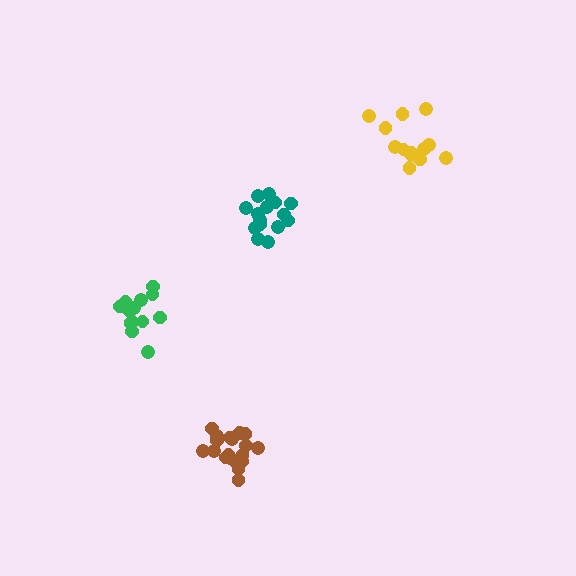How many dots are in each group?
Group 1: 14 dots, Group 2: 19 dots, Group 3: 15 dots, Group 4: 13 dots (61 total).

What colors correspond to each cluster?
The clusters are colored: green, brown, teal, yellow.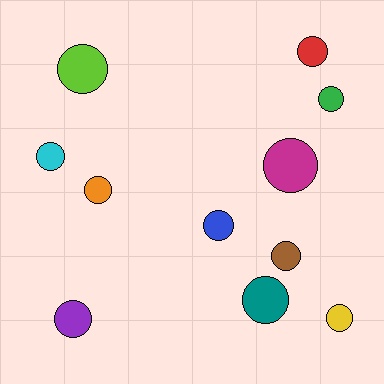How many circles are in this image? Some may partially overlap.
There are 11 circles.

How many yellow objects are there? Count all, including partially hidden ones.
There is 1 yellow object.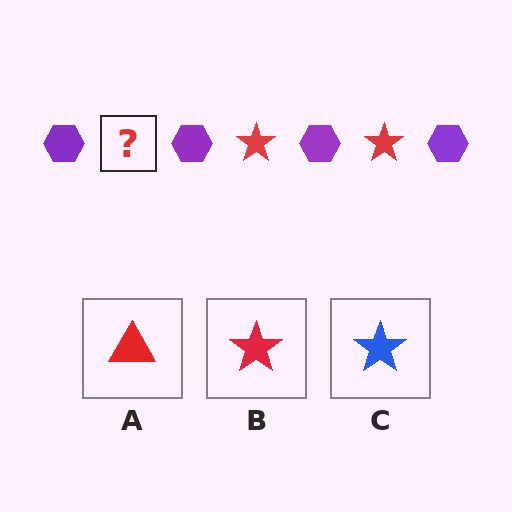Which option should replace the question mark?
Option B.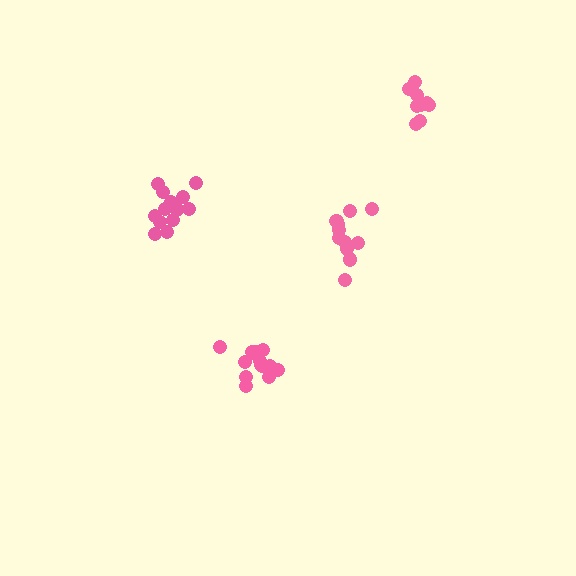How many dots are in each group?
Group 1: 15 dots, Group 2: 14 dots, Group 3: 11 dots, Group 4: 9 dots (49 total).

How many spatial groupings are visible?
There are 4 spatial groupings.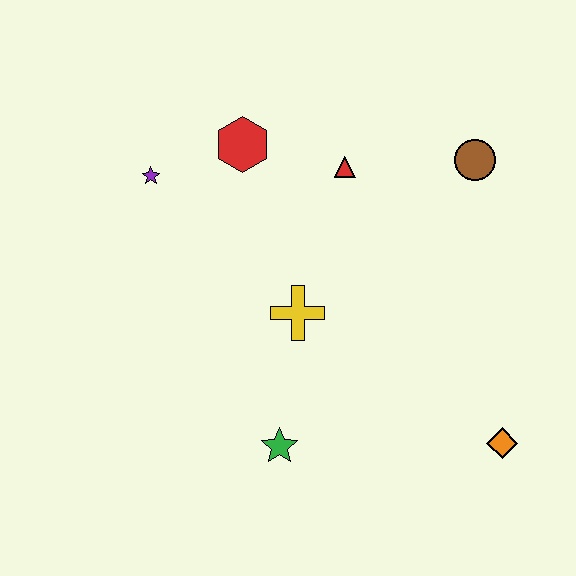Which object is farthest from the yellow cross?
The orange diamond is farthest from the yellow cross.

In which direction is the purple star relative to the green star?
The purple star is above the green star.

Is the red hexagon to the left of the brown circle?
Yes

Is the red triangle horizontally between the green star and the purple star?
No